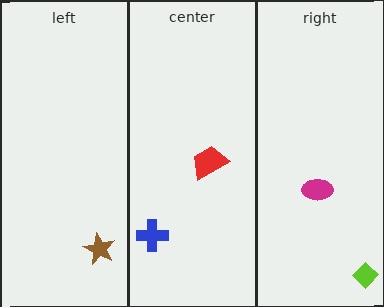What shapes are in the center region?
The red trapezoid, the blue cross.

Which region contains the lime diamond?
The right region.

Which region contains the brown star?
The left region.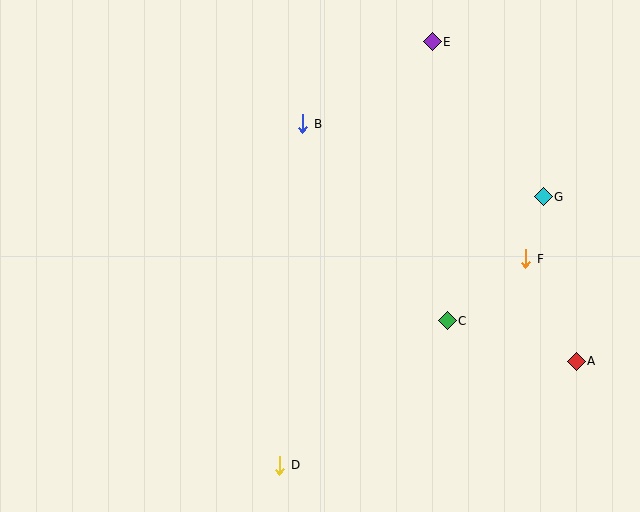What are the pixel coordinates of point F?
Point F is at (526, 259).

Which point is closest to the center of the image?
Point B at (303, 124) is closest to the center.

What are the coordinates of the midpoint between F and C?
The midpoint between F and C is at (487, 290).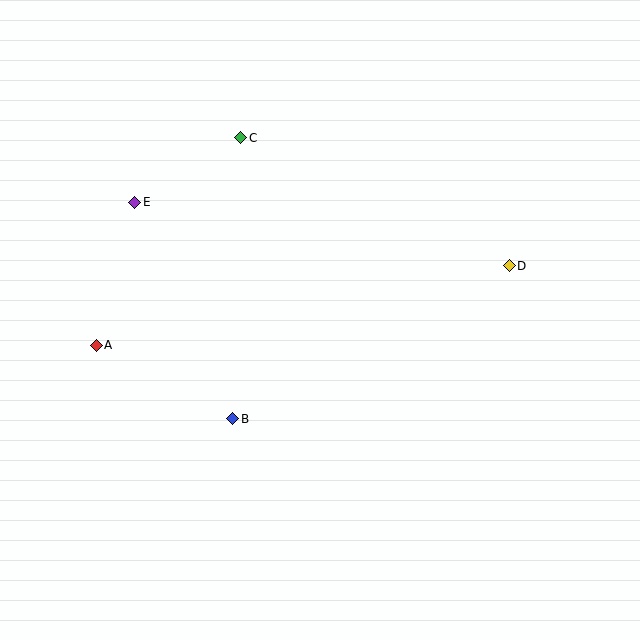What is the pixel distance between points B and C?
The distance between B and C is 281 pixels.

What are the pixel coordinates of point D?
Point D is at (509, 266).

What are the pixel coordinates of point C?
Point C is at (241, 138).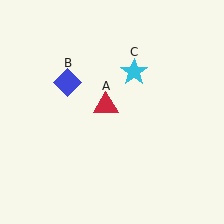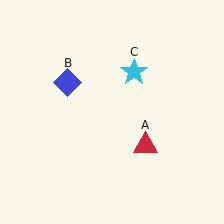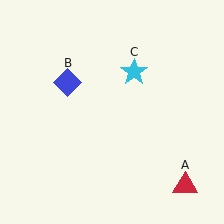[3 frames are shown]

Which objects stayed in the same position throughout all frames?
Blue diamond (object B) and cyan star (object C) remained stationary.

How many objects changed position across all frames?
1 object changed position: red triangle (object A).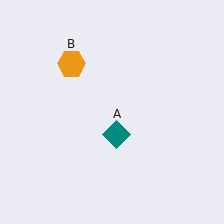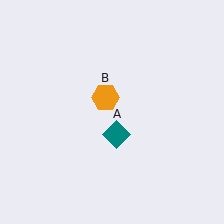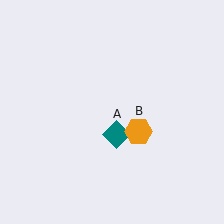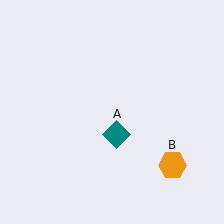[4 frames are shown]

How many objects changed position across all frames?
1 object changed position: orange hexagon (object B).